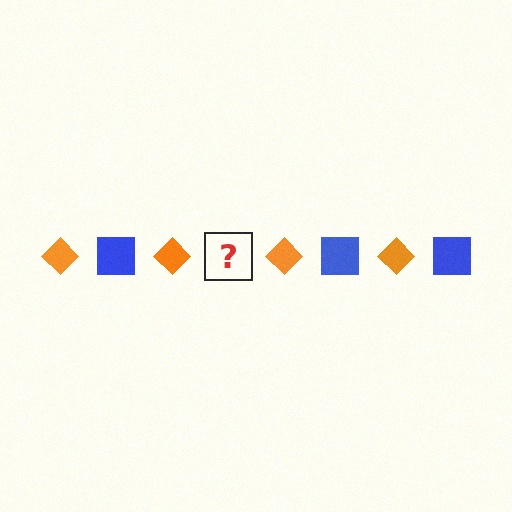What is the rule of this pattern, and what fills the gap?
The rule is that the pattern alternates between orange diamond and blue square. The gap should be filled with a blue square.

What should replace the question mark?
The question mark should be replaced with a blue square.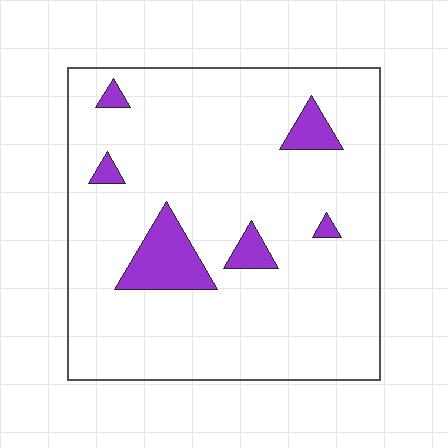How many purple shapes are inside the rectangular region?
6.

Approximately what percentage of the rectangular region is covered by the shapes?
Approximately 10%.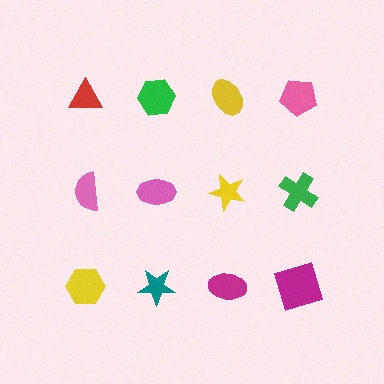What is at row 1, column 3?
A yellow ellipse.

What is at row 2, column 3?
A yellow star.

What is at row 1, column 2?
A green hexagon.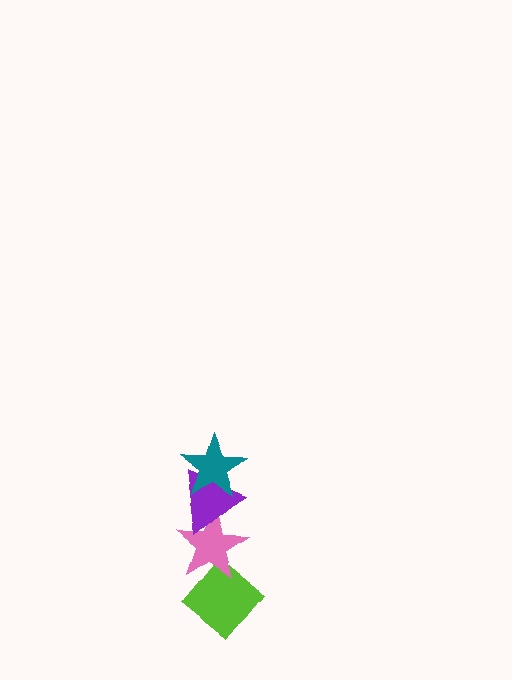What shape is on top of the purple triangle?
The teal star is on top of the purple triangle.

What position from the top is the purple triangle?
The purple triangle is 2nd from the top.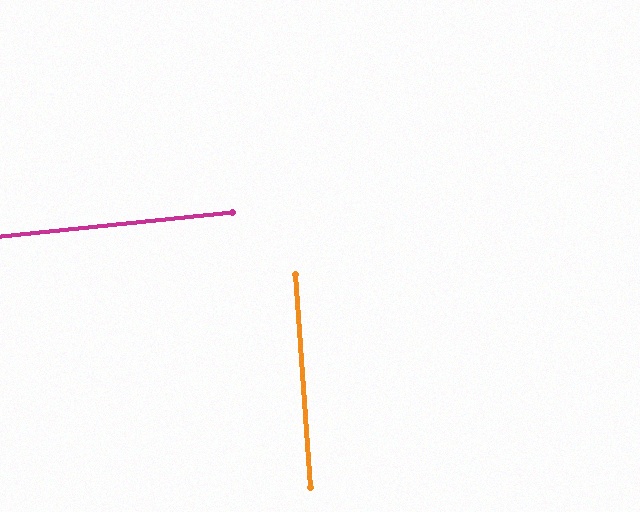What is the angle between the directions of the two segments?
Approximately 88 degrees.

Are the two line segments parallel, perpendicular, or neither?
Perpendicular — they meet at approximately 88°.